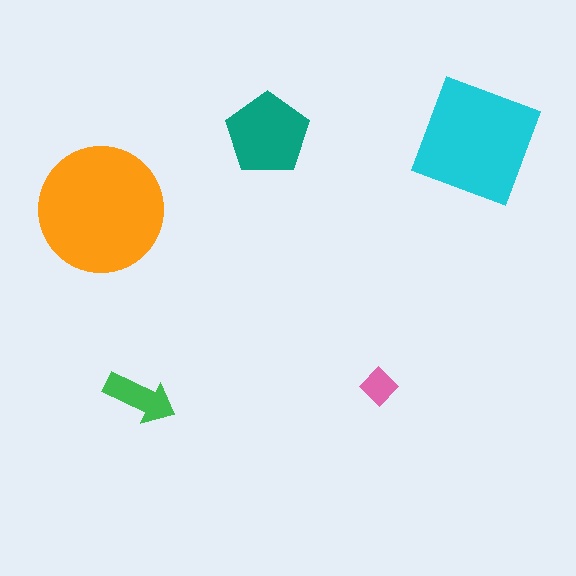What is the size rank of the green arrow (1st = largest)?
4th.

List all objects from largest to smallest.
The orange circle, the cyan square, the teal pentagon, the green arrow, the pink diamond.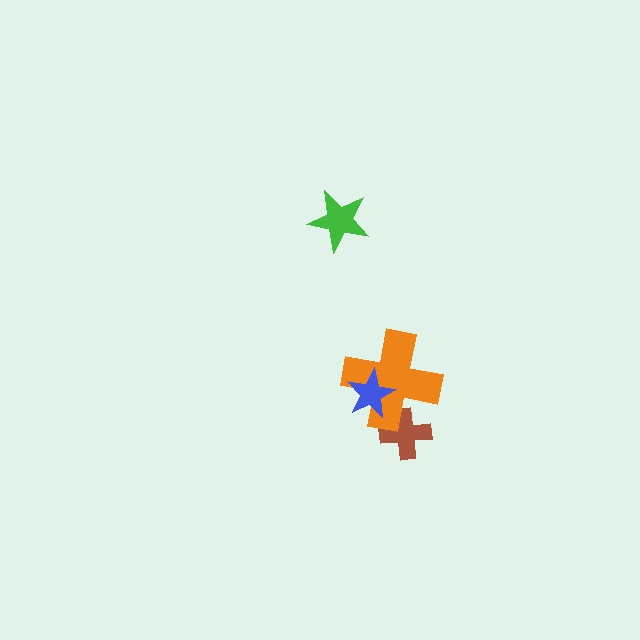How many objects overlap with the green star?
0 objects overlap with the green star.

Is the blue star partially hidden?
No, no other shape covers it.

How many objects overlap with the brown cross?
1 object overlaps with the brown cross.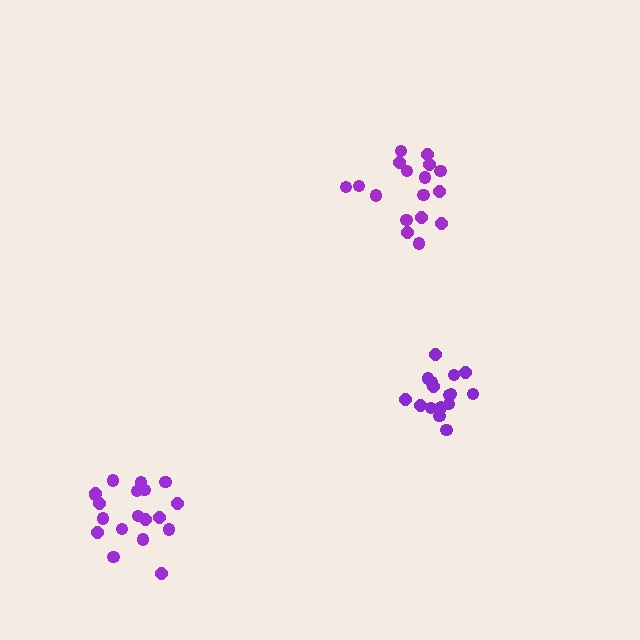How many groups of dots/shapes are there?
There are 3 groups.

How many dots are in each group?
Group 1: 16 dots, Group 2: 17 dots, Group 3: 19 dots (52 total).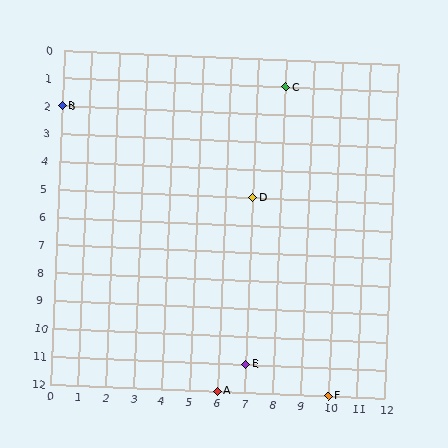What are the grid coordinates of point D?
Point D is at grid coordinates (7, 5).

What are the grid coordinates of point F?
Point F is at grid coordinates (10, 12).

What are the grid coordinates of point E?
Point E is at grid coordinates (7, 11).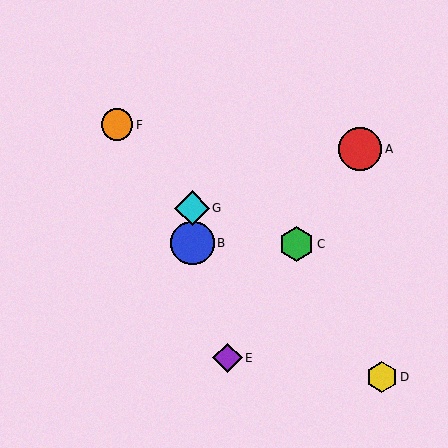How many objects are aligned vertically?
2 objects (B, G) are aligned vertically.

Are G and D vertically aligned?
No, G is at x≈192 and D is at x≈382.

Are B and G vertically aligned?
Yes, both are at x≈192.